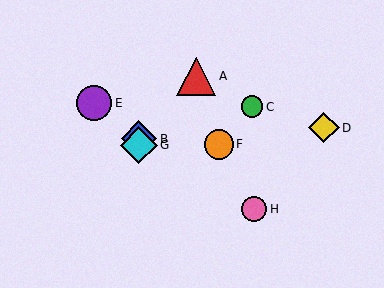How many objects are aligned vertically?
2 objects (B, G) are aligned vertically.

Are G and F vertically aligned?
No, G is at x≈139 and F is at x≈219.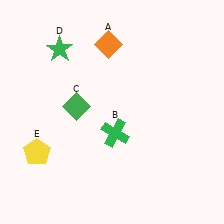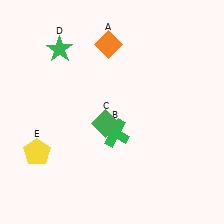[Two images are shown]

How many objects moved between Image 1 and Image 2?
1 object moved between the two images.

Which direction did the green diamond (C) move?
The green diamond (C) moved right.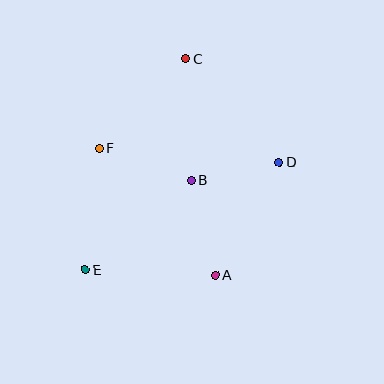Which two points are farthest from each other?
Points C and E are farthest from each other.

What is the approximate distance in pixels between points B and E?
The distance between B and E is approximately 139 pixels.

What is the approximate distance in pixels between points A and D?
The distance between A and D is approximately 130 pixels.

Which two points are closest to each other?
Points B and D are closest to each other.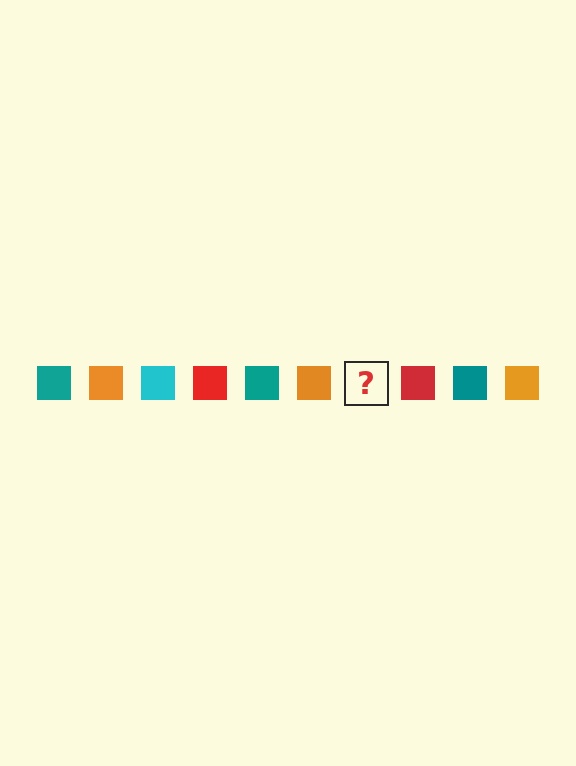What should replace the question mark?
The question mark should be replaced with a cyan square.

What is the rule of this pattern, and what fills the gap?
The rule is that the pattern cycles through teal, orange, cyan, red squares. The gap should be filled with a cyan square.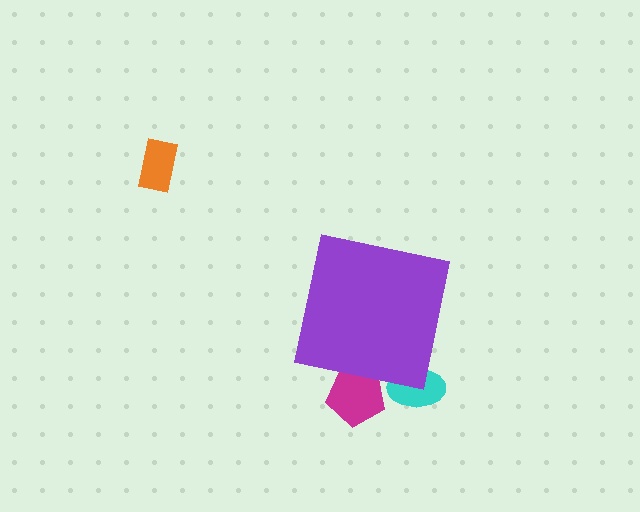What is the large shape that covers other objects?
A purple square.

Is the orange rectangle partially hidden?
No, the orange rectangle is fully visible.